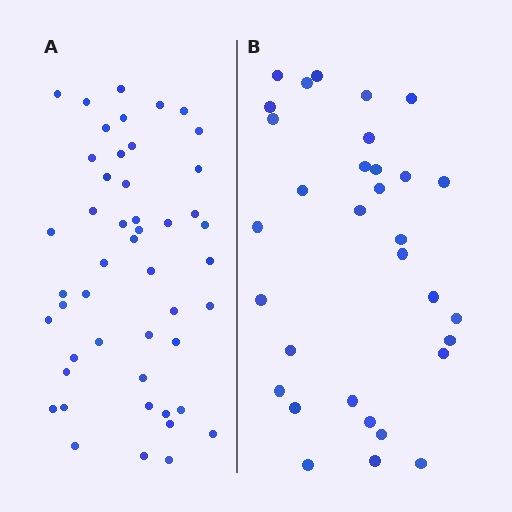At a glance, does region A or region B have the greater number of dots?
Region A (the left region) has more dots.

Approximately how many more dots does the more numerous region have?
Region A has approximately 15 more dots than region B.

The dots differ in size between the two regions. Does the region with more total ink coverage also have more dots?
No. Region B has more total ink coverage because its dots are larger, but region A actually contains more individual dots. Total area can be misleading — the number of items is what matters here.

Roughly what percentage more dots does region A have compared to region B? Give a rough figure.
About 50% more.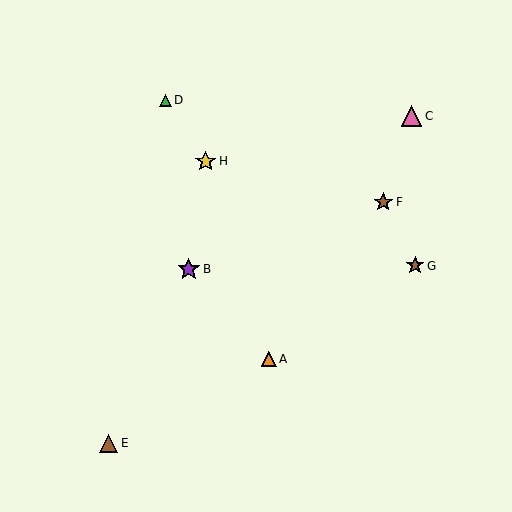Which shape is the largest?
The purple star (labeled B) is the largest.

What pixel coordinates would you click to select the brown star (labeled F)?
Click at (383, 202) to select the brown star F.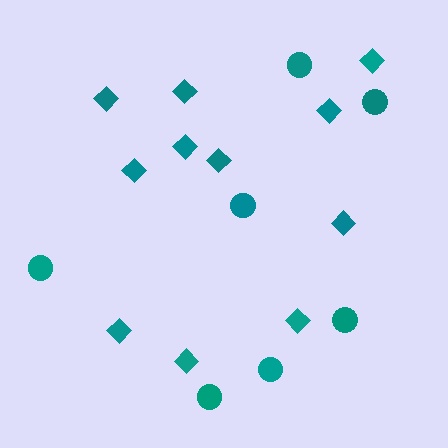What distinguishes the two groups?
There are 2 groups: one group of circles (7) and one group of diamonds (11).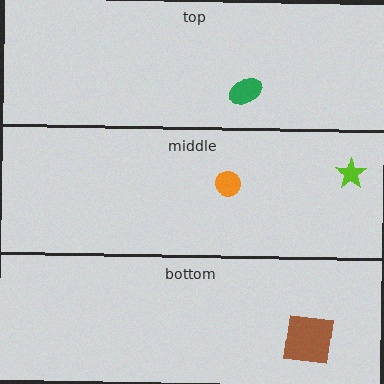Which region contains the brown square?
The bottom region.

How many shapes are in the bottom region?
1.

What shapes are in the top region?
The green ellipse.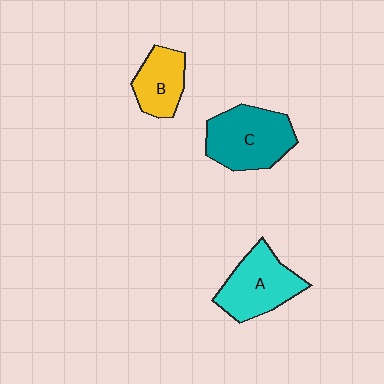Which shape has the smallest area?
Shape B (yellow).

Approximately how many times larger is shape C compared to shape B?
Approximately 1.6 times.